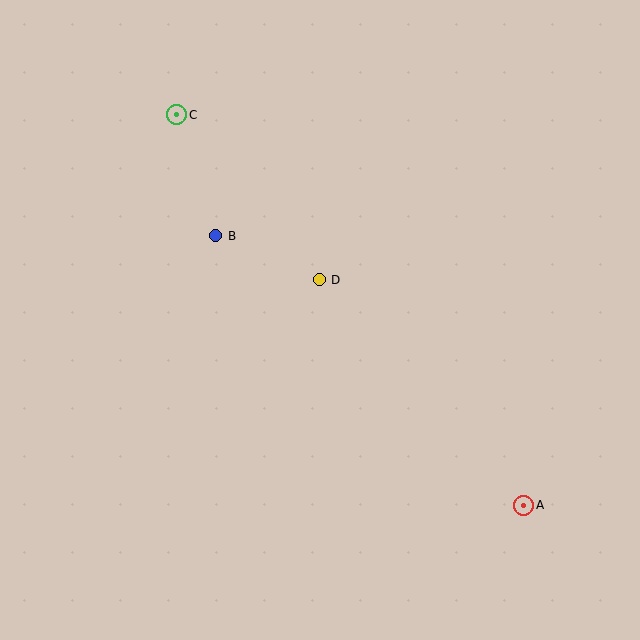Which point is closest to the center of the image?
Point D at (319, 280) is closest to the center.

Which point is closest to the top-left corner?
Point C is closest to the top-left corner.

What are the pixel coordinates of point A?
Point A is at (524, 506).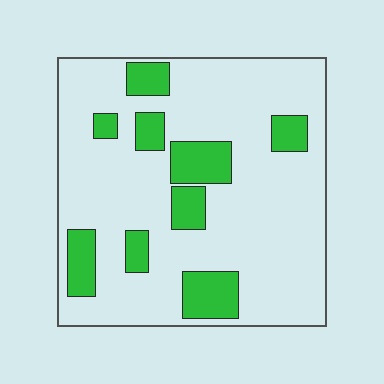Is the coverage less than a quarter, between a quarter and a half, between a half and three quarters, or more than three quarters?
Less than a quarter.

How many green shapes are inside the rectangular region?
9.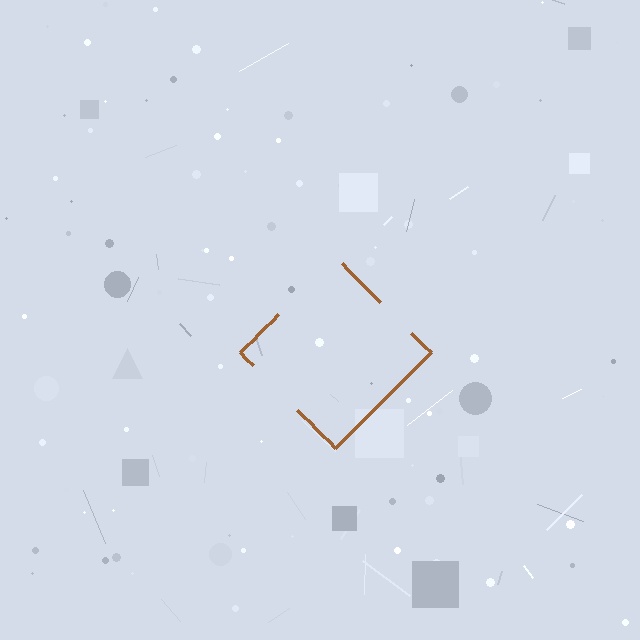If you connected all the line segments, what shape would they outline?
They would outline a diamond.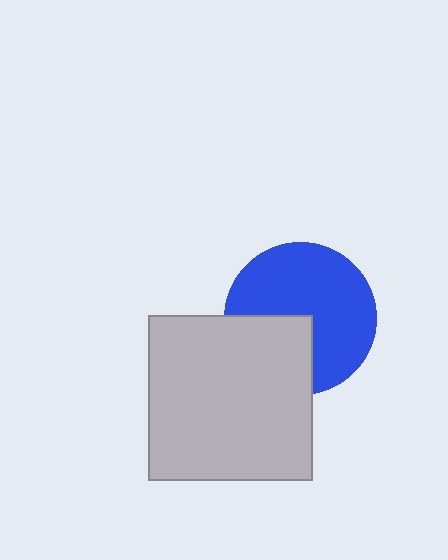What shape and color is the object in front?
The object in front is a light gray square.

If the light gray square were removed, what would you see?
You would see the complete blue circle.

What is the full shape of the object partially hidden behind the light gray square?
The partially hidden object is a blue circle.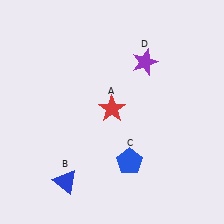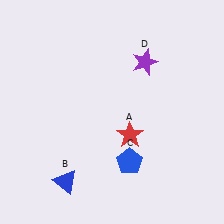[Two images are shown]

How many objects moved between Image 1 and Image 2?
1 object moved between the two images.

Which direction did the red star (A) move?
The red star (A) moved down.